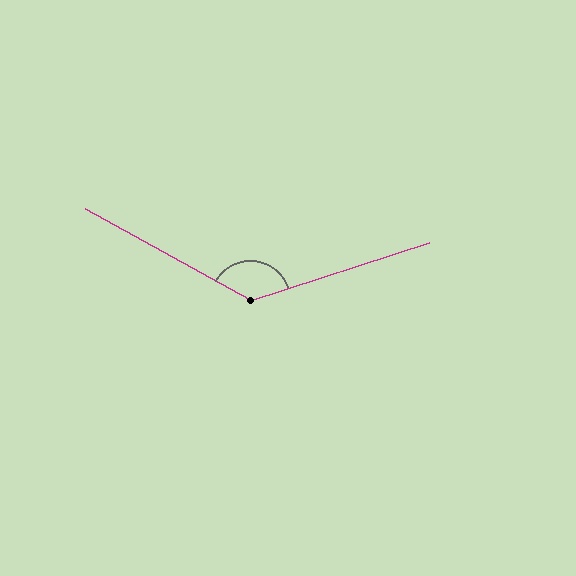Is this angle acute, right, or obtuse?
It is obtuse.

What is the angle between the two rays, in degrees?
Approximately 134 degrees.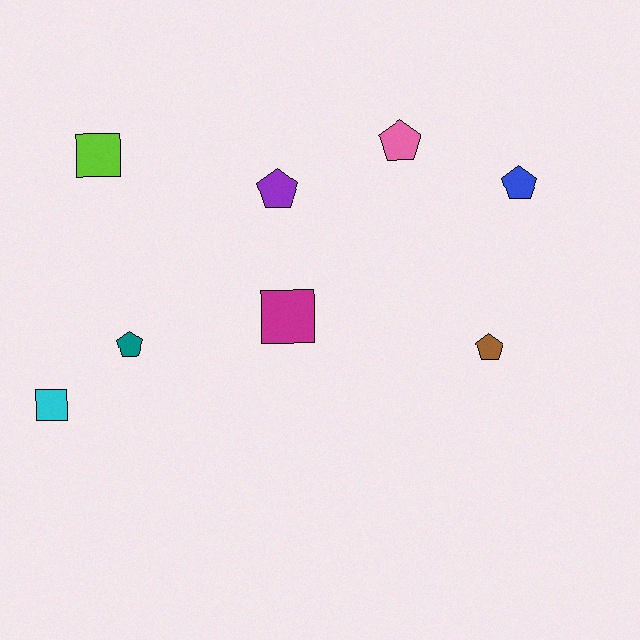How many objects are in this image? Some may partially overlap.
There are 8 objects.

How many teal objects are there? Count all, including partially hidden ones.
There is 1 teal object.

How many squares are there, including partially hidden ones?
There are 3 squares.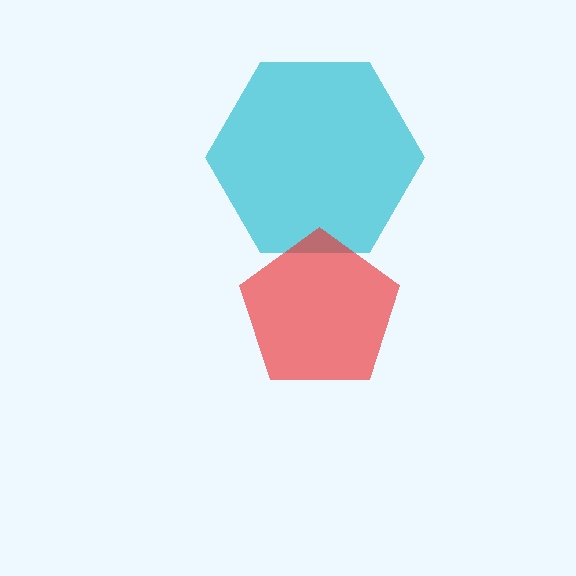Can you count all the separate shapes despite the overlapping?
Yes, there are 2 separate shapes.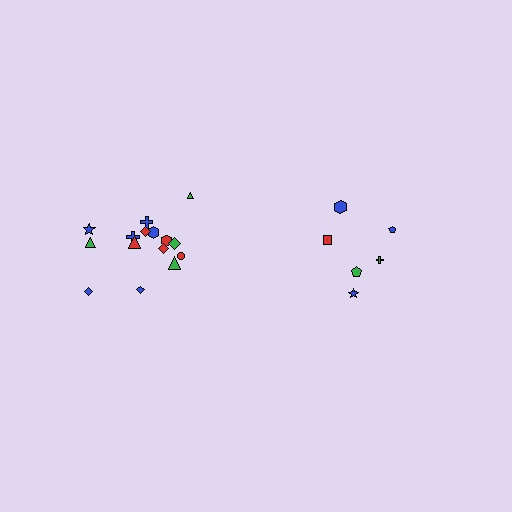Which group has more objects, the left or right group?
The left group.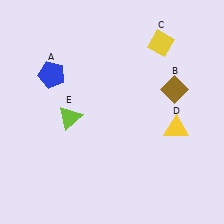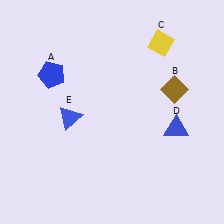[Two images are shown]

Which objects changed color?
D changed from yellow to blue. E changed from lime to blue.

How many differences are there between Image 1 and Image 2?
There are 2 differences between the two images.